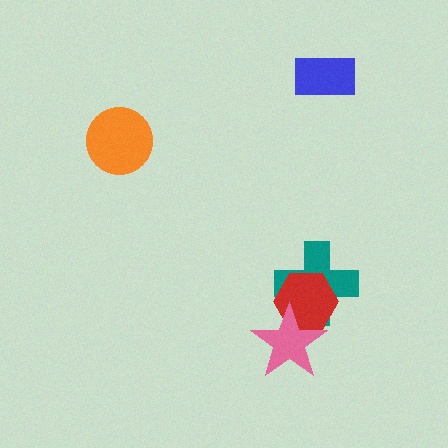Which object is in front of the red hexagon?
The pink star is in front of the red hexagon.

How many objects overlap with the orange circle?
0 objects overlap with the orange circle.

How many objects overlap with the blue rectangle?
0 objects overlap with the blue rectangle.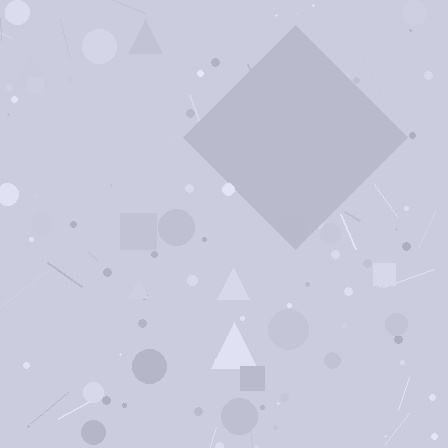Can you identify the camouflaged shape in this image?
The camouflaged shape is a diamond.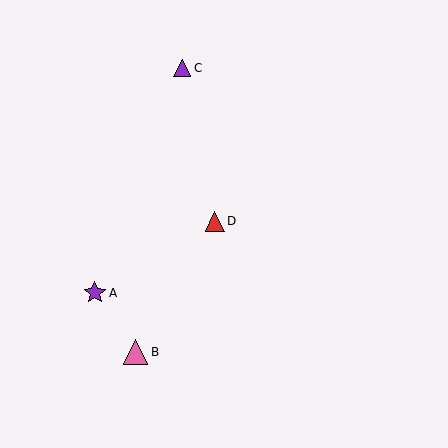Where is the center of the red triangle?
The center of the red triangle is at (215, 221).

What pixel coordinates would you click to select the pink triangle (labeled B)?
Click at (136, 352) to select the pink triangle B.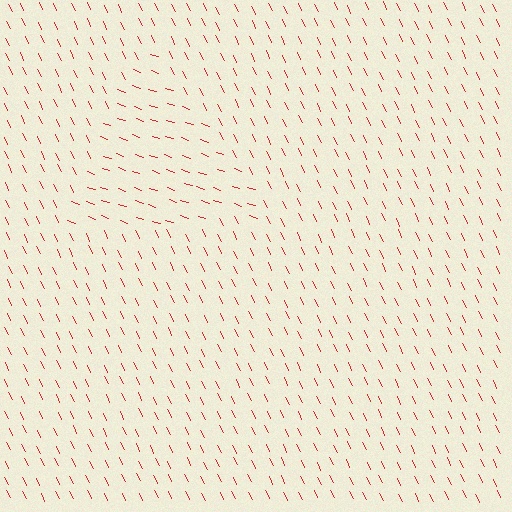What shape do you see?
I see a triangle.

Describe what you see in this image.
The image is filled with small red line segments. A triangle region in the image has lines oriented differently from the surrounding lines, creating a visible texture boundary.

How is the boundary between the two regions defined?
The boundary is defined purely by a change in line orientation (approximately 45 degrees difference). All lines are the same color and thickness.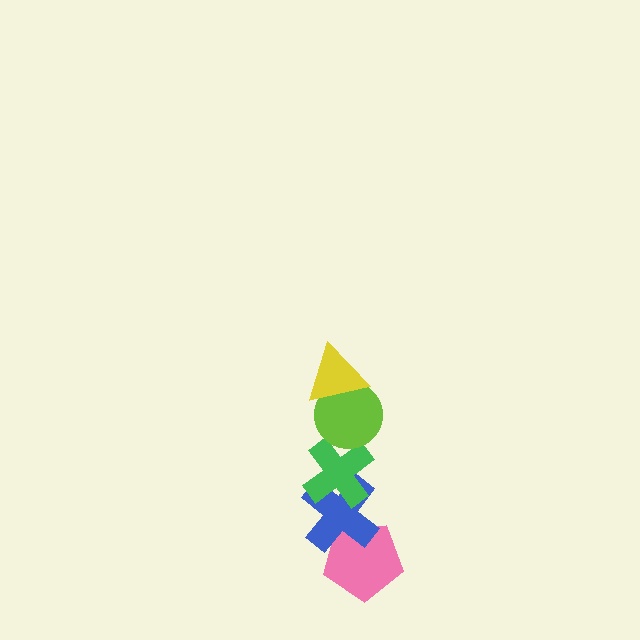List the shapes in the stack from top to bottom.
From top to bottom: the yellow triangle, the lime circle, the green cross, the blue cross, the pink pentagon.